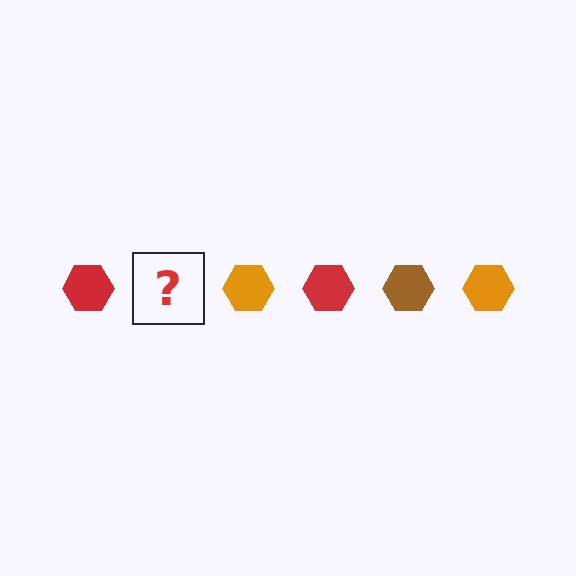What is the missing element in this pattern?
The missing element is a brown hexagon.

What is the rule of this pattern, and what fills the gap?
The rule is that the pattern cycles through red, brown, orange hexagons. The gap should be filled with a brown hexagon.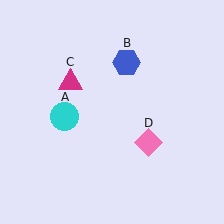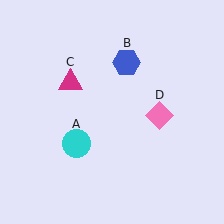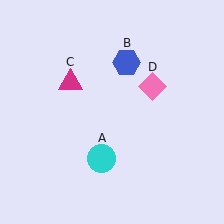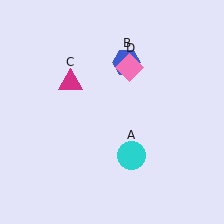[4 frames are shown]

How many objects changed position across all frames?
2 objects changed position: cyan circle (object A), pink diamond (object D).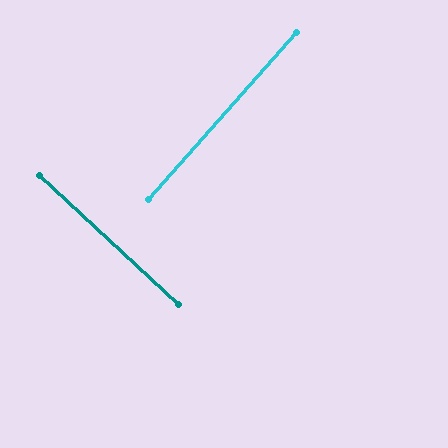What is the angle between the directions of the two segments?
Approximately 89 degrees.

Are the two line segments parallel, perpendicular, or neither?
Perpendicular — they meet at approximately 89°.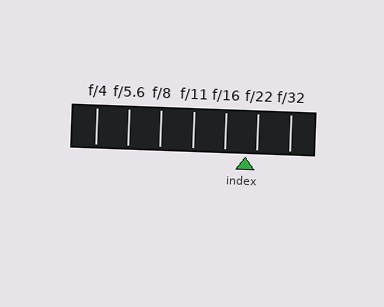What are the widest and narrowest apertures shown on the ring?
The widest aperture shown is f/4 and the narrowest is f/32.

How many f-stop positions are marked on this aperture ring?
There are 7 f-stop positions marked.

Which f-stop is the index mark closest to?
The index mark is closest to f/22.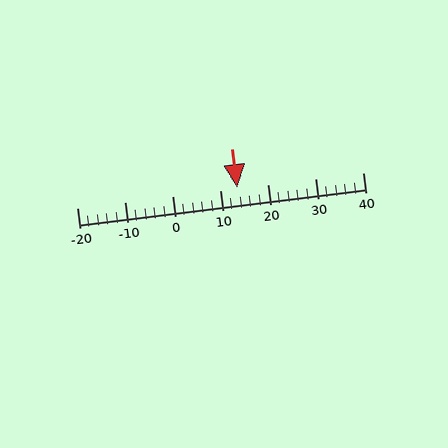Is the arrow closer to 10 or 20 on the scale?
The arrow is closer to 10.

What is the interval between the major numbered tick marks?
The major tick marks are spaced 10 units apart.